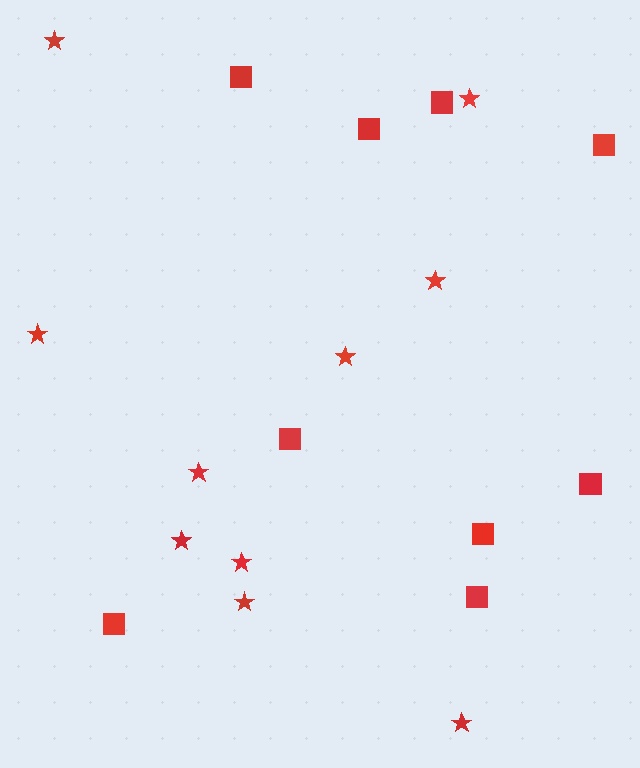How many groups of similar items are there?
There are 2 groups: one group of stars (10) and one group of squares (9).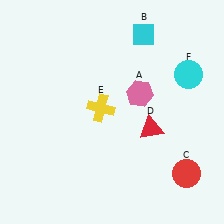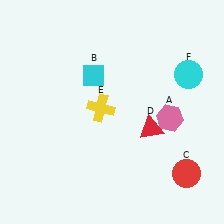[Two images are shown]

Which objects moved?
The objects that moved are: the pink hexagon (A), the cyan diamond (B).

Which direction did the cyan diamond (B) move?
The cyan diamond (B) moved left.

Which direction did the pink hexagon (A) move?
The pink hexagon (A) moved right.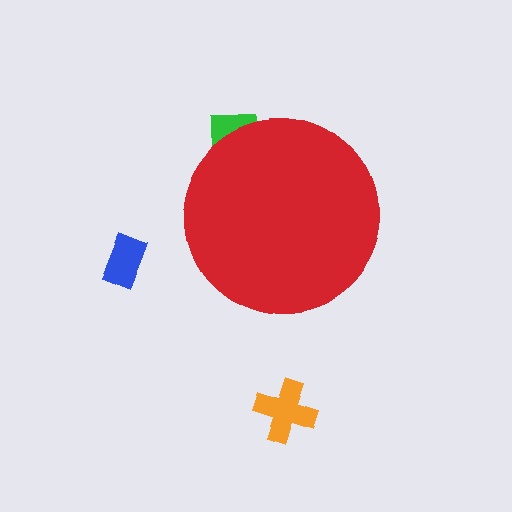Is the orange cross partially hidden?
No, the orange cross is fully visible.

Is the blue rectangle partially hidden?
No, the blue rectangle is fully visible.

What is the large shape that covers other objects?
A red circle.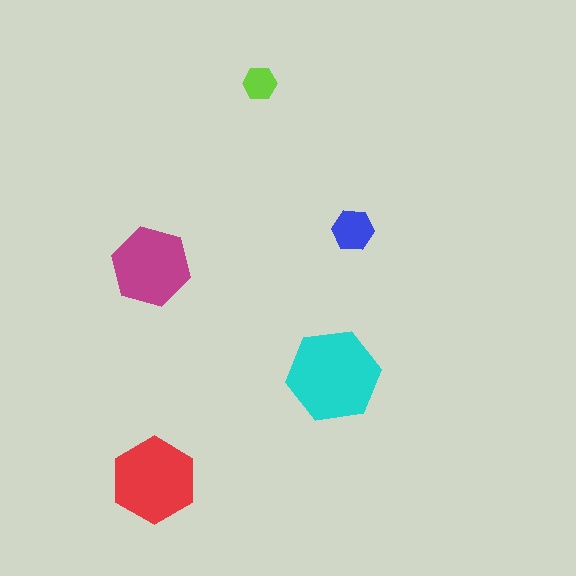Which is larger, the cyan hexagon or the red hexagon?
The cyan one.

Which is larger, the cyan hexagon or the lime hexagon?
The cyan one.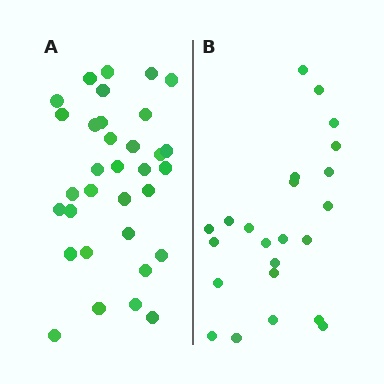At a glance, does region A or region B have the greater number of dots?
Region A (the left region) has more dots.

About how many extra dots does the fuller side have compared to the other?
Region A has roughly 10 or so more dots than region B.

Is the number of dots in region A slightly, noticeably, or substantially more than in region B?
Region A has noticeably more, but not dramatically so. The ratio is roughly 1.4 to 1.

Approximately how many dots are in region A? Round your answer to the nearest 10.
About 30 dots. (The exact count is 33, which rounds to 30.)